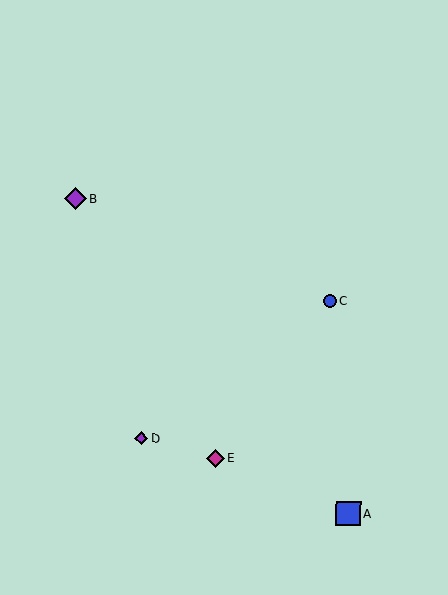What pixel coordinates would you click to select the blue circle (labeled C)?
Click at (330, 301) to select the blue circle C.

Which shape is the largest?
The blue square (labeled A) is the largest.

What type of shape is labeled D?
Shape D is a purple diamond.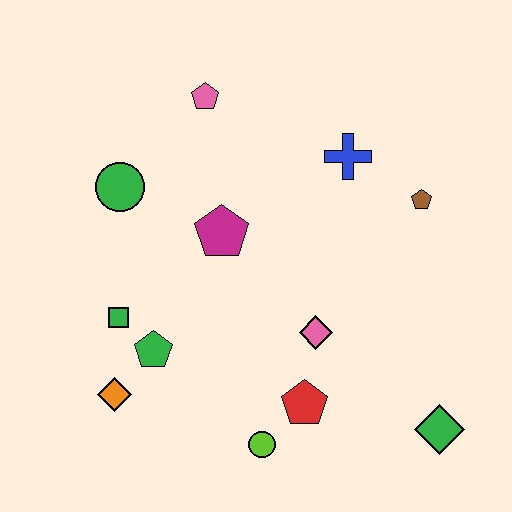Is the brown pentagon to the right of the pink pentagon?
Yes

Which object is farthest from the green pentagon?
The brown pentagon is farthest from the green pentagon.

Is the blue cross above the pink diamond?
Yes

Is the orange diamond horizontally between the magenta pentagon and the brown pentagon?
No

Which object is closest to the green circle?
The magenta pentagon is closest to the green circle.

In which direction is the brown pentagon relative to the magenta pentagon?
The brown pentagon is to the right of the magenta pentagon.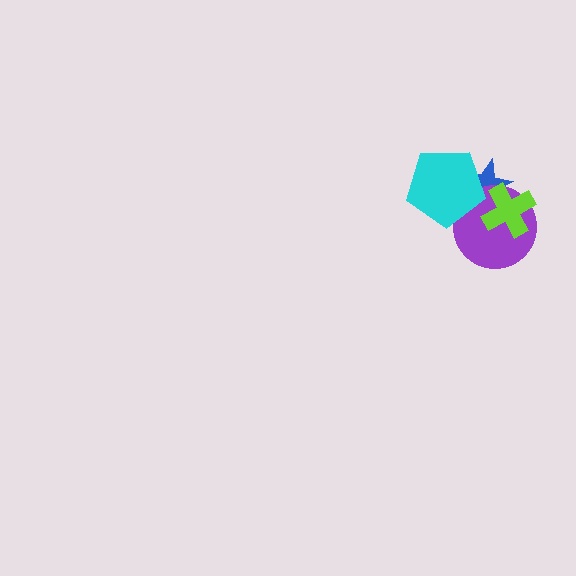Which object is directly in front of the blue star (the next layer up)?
The purple circle is directly in front of the blue star.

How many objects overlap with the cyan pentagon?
2 objects overlap with the cyan pentagon.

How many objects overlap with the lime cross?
2 objects overlap with the lime cross.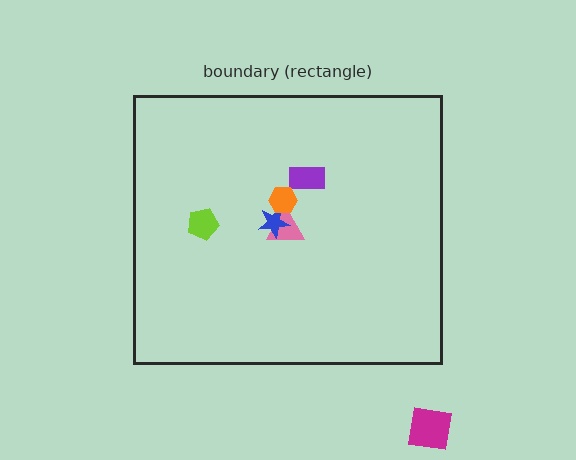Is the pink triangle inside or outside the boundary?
Inside.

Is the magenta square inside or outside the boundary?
Outside.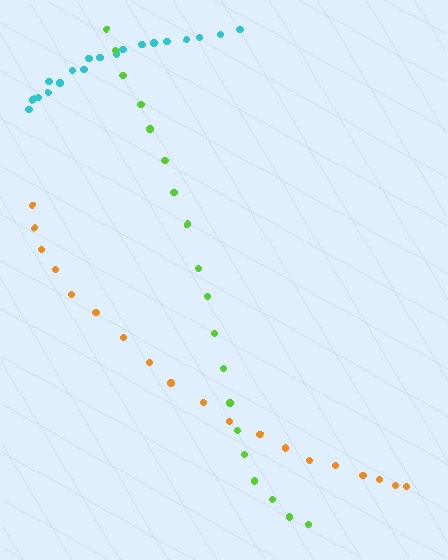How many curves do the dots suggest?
There are 3 distinct paths.